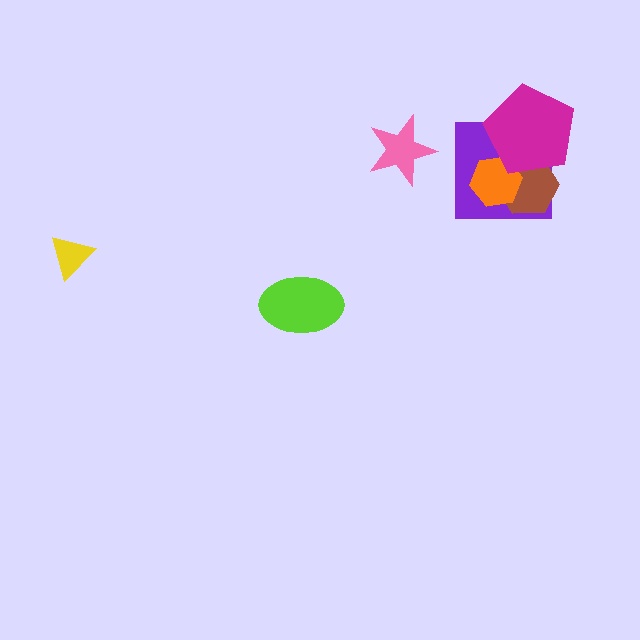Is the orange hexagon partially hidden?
Yes, it is partially covered by another shape.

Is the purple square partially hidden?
Yes, it is partially covered by another shape.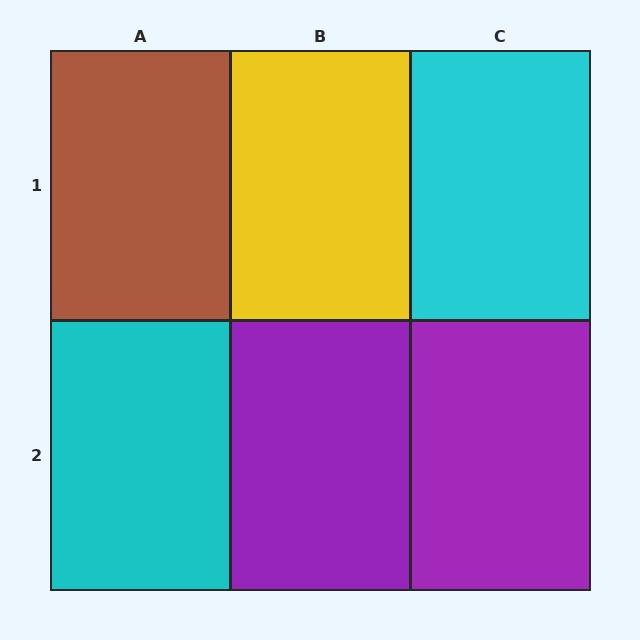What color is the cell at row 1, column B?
Yellow.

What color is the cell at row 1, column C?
Cyan.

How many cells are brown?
1 cell is brown.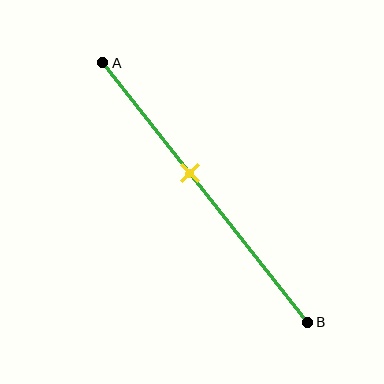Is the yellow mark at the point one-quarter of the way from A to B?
No, the mark is at about 45% from A, not at the 25% one-quarter point.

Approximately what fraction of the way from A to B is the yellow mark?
The yellow mark is approximately 45% of the way from A to B.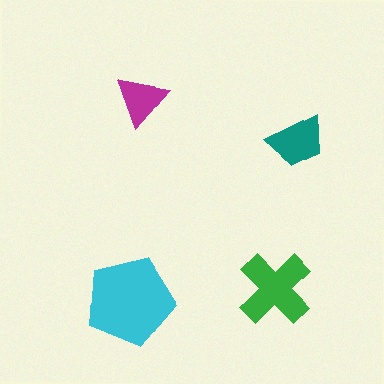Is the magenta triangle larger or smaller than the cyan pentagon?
Smaller.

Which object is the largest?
The cyan pentagon.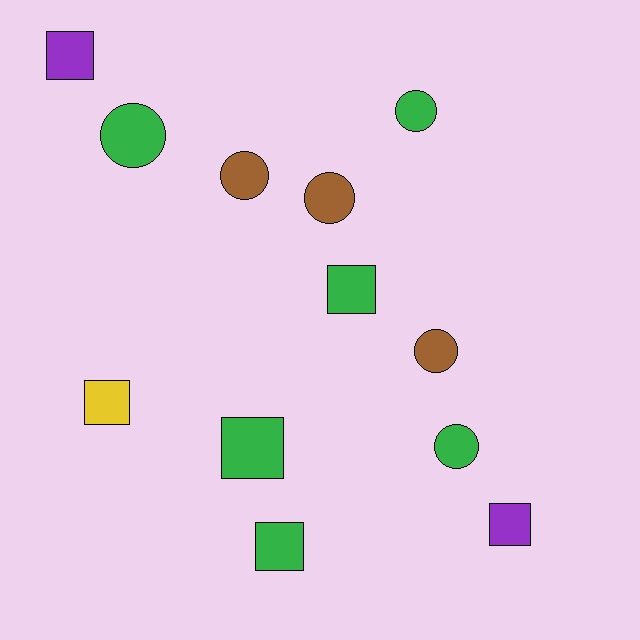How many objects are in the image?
There are 12 objects.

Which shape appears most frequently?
Square, with 6 objects.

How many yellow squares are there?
There is 1 yellow square.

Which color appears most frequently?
Green, with 6 objects.